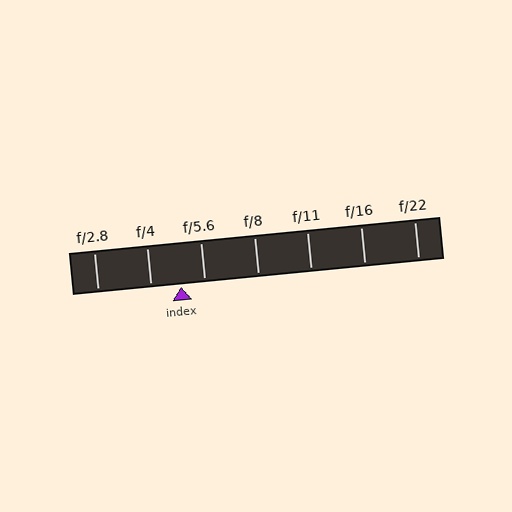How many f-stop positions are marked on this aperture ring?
There are 7 f-stop positions marked.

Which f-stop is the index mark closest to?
The index mark is closest to f/5.6.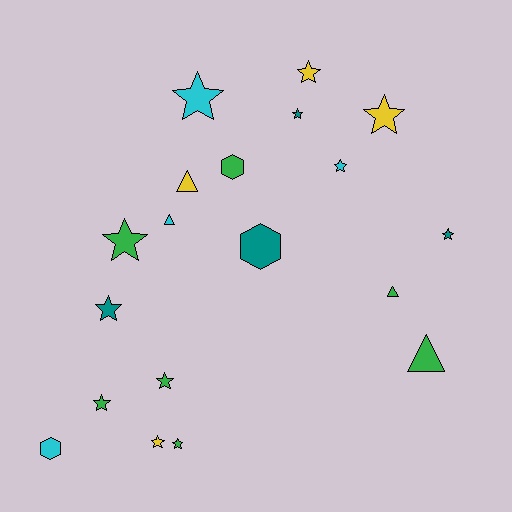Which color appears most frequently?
Green, with 7 objects.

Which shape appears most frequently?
Star, with 12 objects.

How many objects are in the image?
There are 19 objects.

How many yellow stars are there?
There are 3 yellow stars.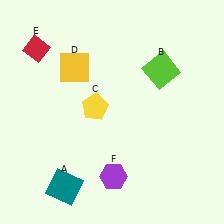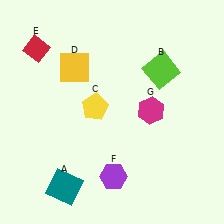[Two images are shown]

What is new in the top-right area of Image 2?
A magenta hexagon (G) was added in the top-right area of Image 2.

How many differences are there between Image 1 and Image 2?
There is 1 difference between the two images.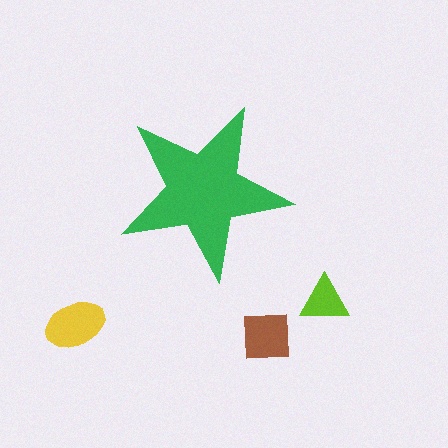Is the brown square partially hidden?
No, the brown square is fully visible.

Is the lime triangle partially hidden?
No, the lime triangle is fully visible.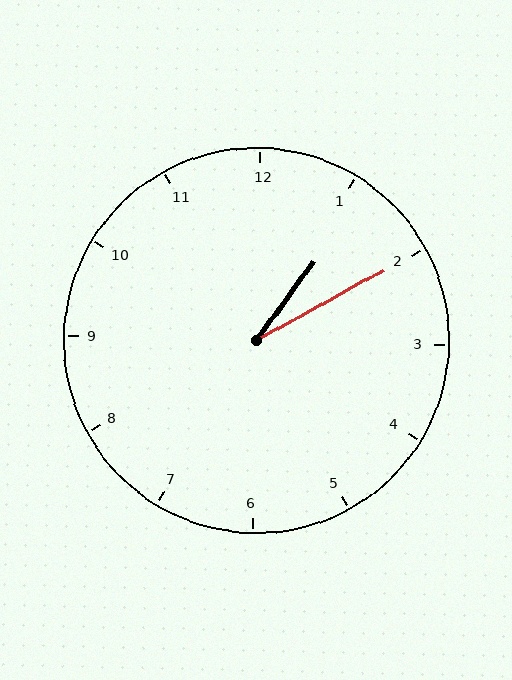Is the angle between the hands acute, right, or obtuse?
It is acute.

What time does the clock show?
1:10.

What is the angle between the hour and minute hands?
Approximately 25 degrees.